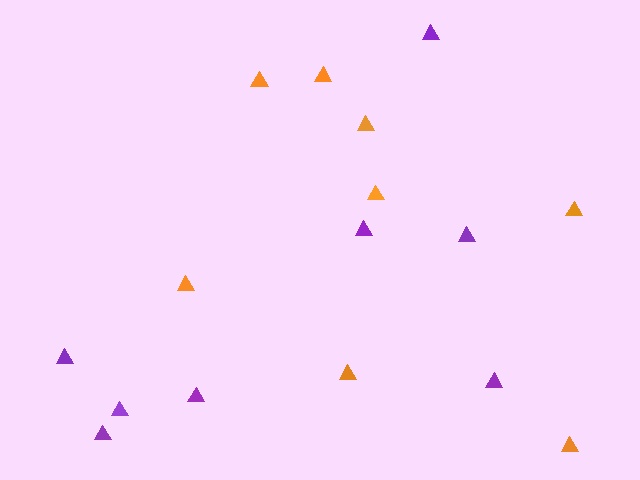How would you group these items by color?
There are 2 groups: one group of orange triangles (8) and one group of purple triangles (8).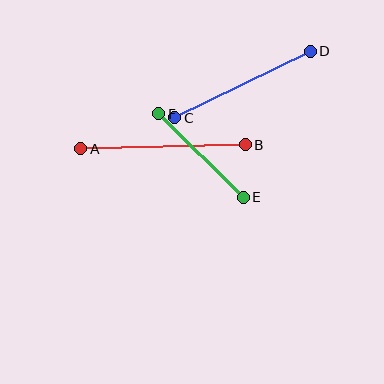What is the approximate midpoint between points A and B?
The midpoint is at approximately (163, 147) pixels.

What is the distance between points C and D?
The distance is approximately 151 pixels.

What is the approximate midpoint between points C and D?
The midpoint is at approximately (242, 84) pixels.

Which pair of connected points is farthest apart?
Points A and B are farthest apart.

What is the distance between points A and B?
The distance is approximately 165 pixels.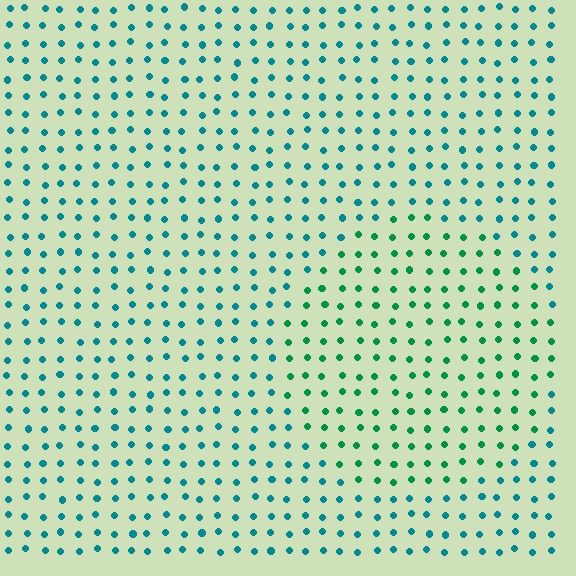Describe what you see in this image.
The image is filled with small teal elements in a uniform arrangement. A circle-shaped region is visible where the elements are tinted to a slightly different hue, forming a subtle color boundary.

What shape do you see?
I see a circle.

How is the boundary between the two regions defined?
The boundary is defined purely by a slight shift in hue (about 36 degrees). Spacing, size, and orientation are identical on both sides.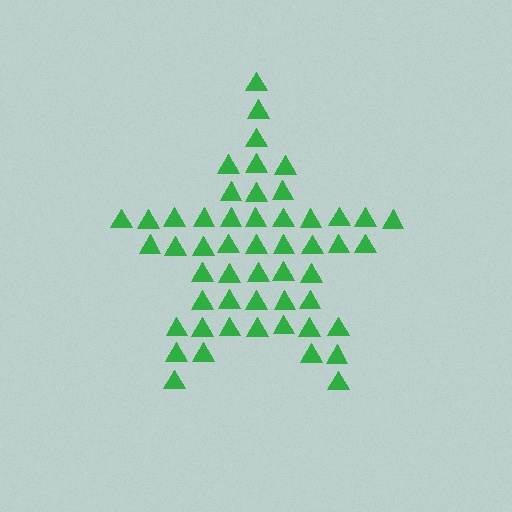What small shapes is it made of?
It is made of small triangles.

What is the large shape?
The large shape is a star.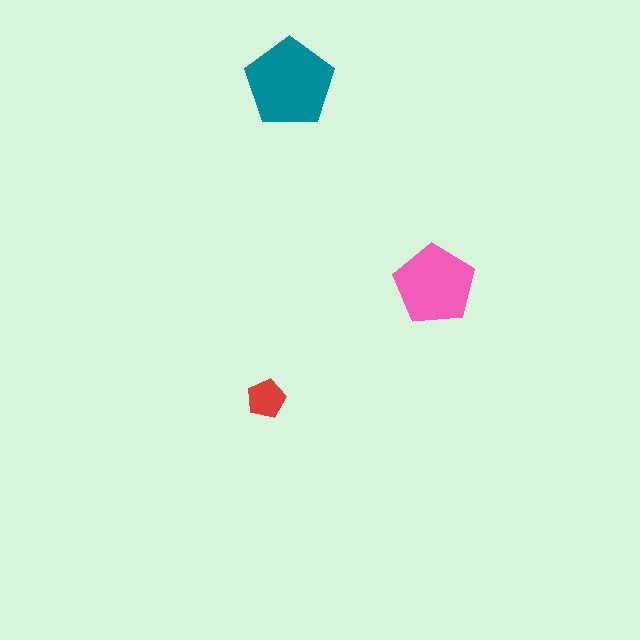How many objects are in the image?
There are 3 objects in the image.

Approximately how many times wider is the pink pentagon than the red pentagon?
About 2 times wider.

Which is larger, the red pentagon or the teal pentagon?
The teal one.